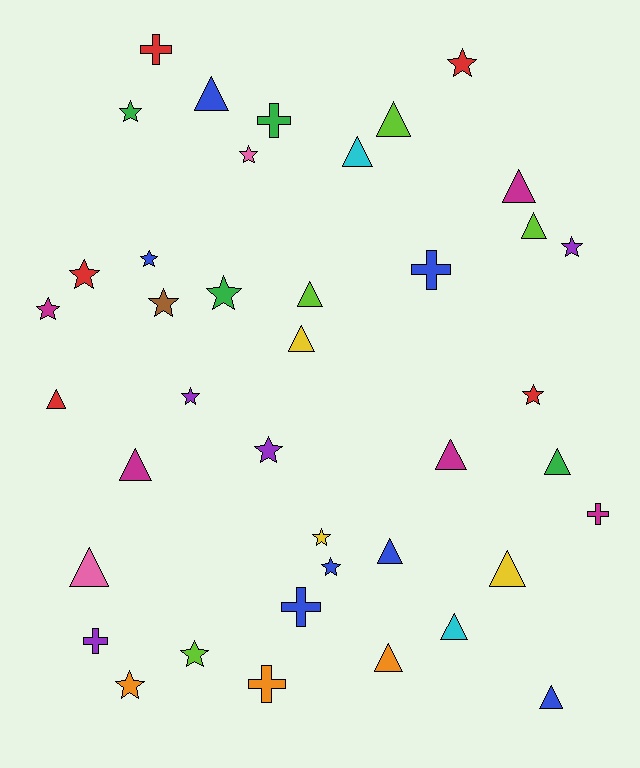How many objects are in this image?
There are 40 objects.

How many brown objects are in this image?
There is 1 brown object.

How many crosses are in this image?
There are 7 crosses.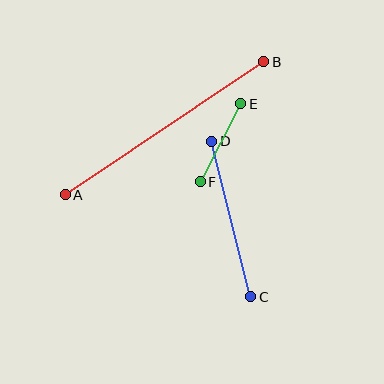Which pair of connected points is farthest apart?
Points A and B are farthest apart.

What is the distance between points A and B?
The distance is approximately 239 pixels.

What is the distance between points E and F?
The distance is approximately 88 pixels.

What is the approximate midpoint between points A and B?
The midpoint is at approximately (164, 128) pixels.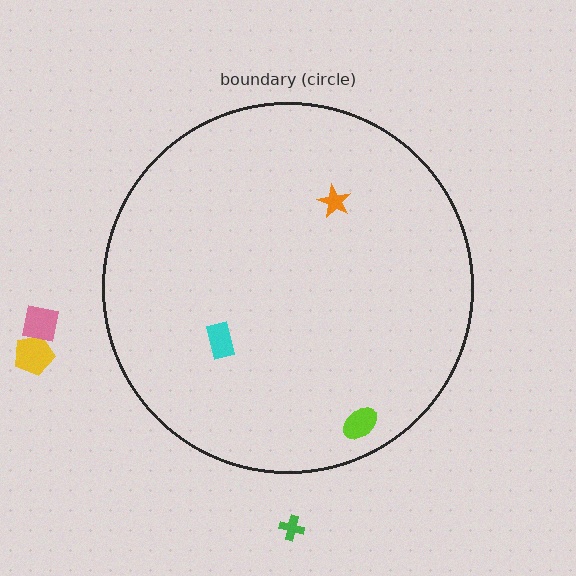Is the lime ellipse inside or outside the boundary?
Inside.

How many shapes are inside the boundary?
3 inside, 3 outside.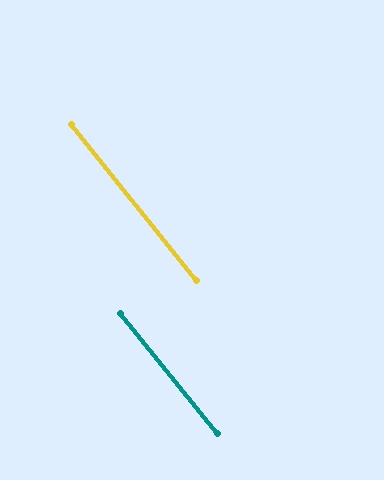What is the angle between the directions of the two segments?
Approximately 0 degrees.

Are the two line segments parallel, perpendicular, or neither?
Parallel — their directions differ by only 0.4°.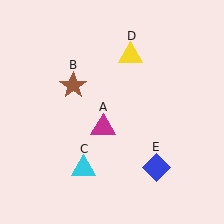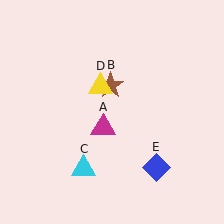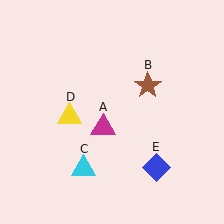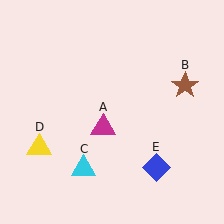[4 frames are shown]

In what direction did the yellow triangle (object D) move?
The yellow triangle (object D) moved down and to the left.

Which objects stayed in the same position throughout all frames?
Magenta triangle (object A) and cyan triangle (object C) and blue diamond (object E) remained stationary.